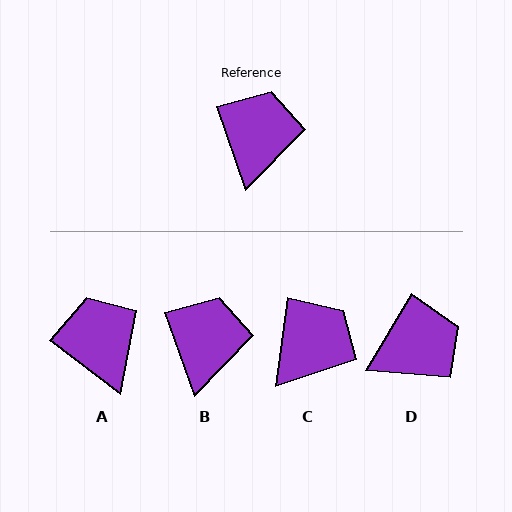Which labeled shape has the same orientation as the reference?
B.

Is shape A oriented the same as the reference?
No, it is off by about 34 degrees.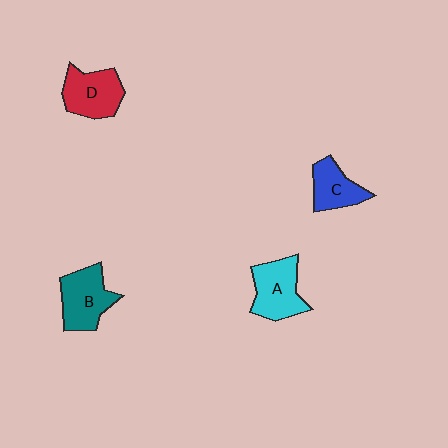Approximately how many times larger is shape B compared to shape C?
Approximately 1.4 times.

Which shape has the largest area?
Shape A (cyan).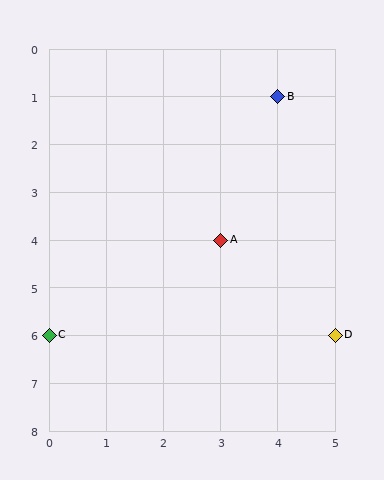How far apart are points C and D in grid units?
Points C and D are 5 columns apart.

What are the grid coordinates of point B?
Point B is at grid coordinates (4, 1).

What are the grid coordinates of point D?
Point D is at grid coordinates (5, 6).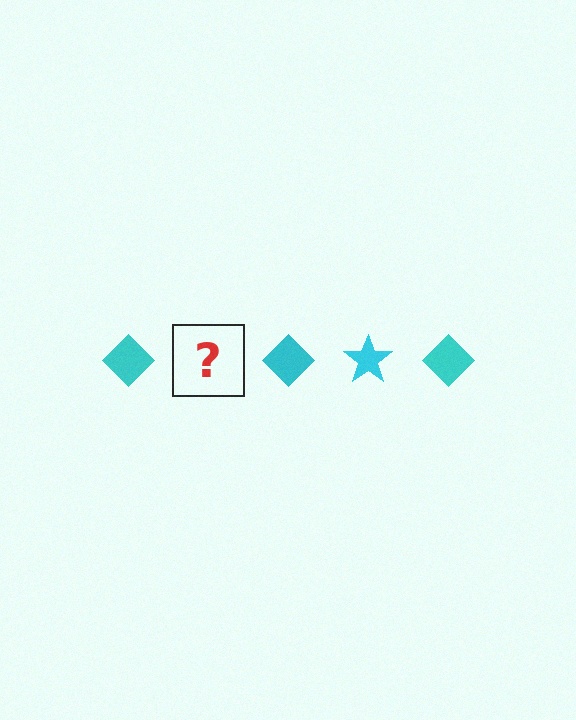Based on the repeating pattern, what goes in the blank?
The blank should be a cyan star.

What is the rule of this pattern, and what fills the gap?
The rule is that the pattern cycles through diamond, star shapes in cyan. The gap should be filled with a cyan star.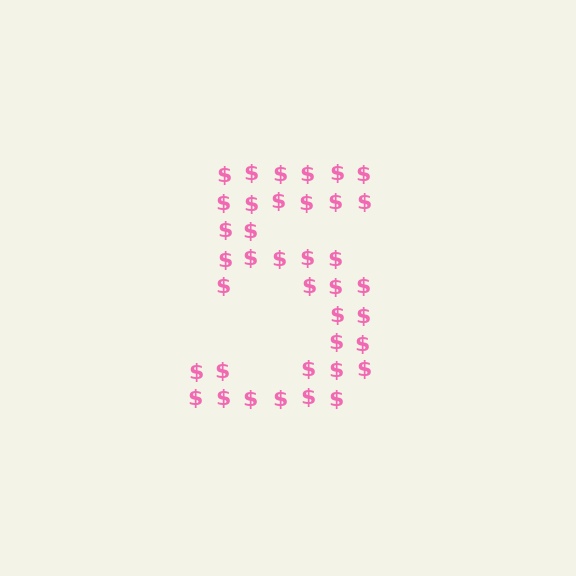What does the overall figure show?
The overall figure shows the digit 5.